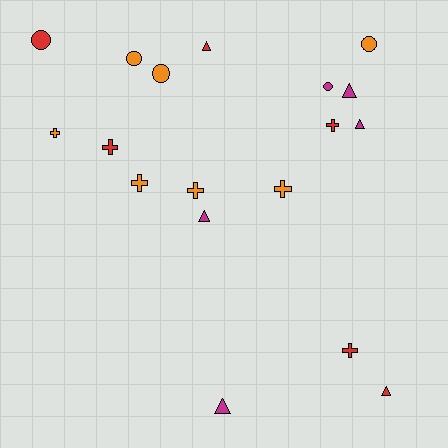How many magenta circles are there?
There is 1 magenta circle.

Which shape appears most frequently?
Cross, with 7 objects.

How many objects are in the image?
There are 18 objects.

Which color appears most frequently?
Orange, with 7 objects.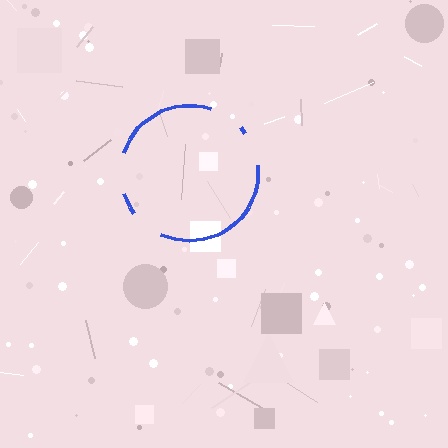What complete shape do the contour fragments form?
The contour fragments form a circle.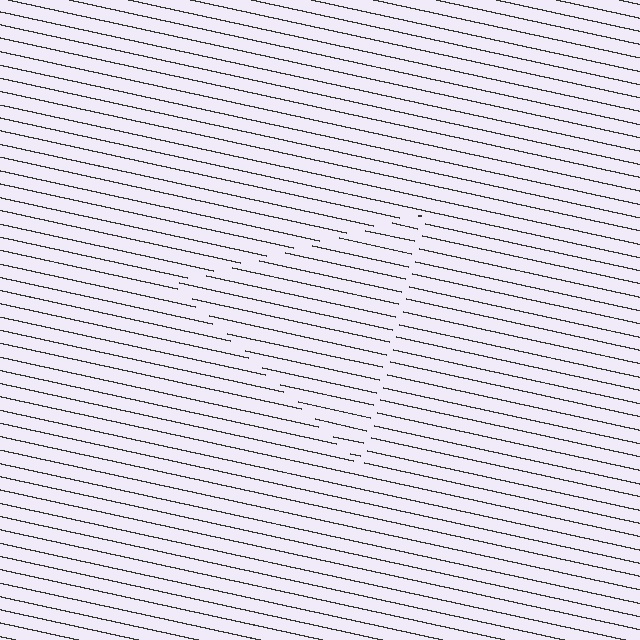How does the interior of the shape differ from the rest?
The interior of the shape contains the same grating, shifted by half a period — the contour is defined by the phase discontinuity where line-ends from the inner and outer gratings abut.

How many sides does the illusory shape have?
3 sides — the line-ends trace a triangle.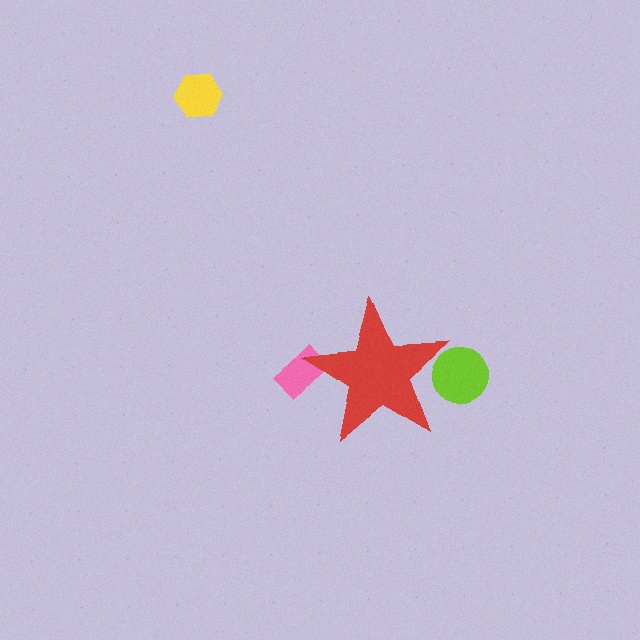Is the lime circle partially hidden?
Yes, the lime circle is partially hidden behind the red star.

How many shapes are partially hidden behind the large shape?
2 shapes are partially hidden.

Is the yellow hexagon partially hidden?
No, the yellow hexagon is fully visible.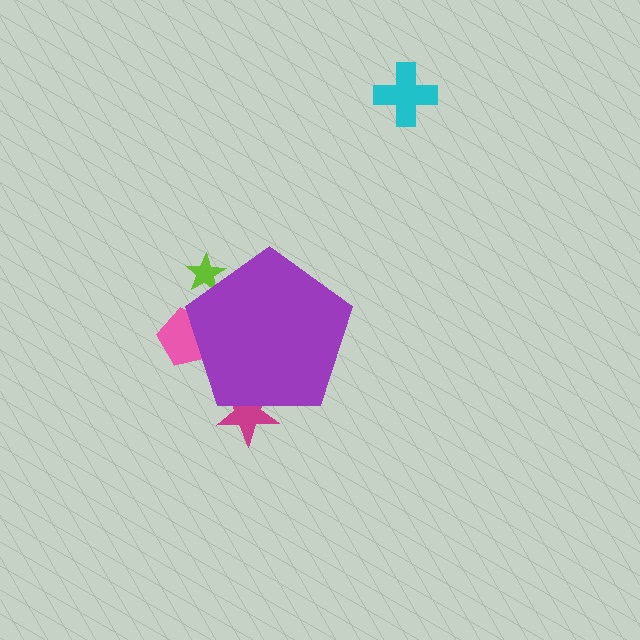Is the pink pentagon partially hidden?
Yes, the pink pentagon is partially hidden behind the purple pentagon.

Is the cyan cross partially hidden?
No, the cyan cross is fully visible.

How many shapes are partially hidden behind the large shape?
3 shapes are partially hidden.